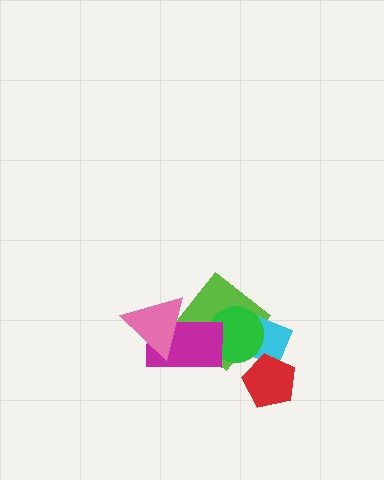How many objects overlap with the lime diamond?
4 objects overlap with the lime diamond.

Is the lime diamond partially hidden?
Yes, it is partially covered by another shape.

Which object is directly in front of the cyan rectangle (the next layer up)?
The red pentagon is directly in front of the cyan rectangle.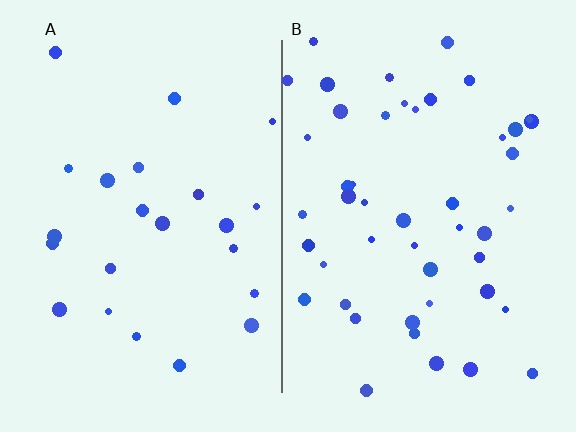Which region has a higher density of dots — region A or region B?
B (the right).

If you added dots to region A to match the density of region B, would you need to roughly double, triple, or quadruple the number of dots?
Approximately double.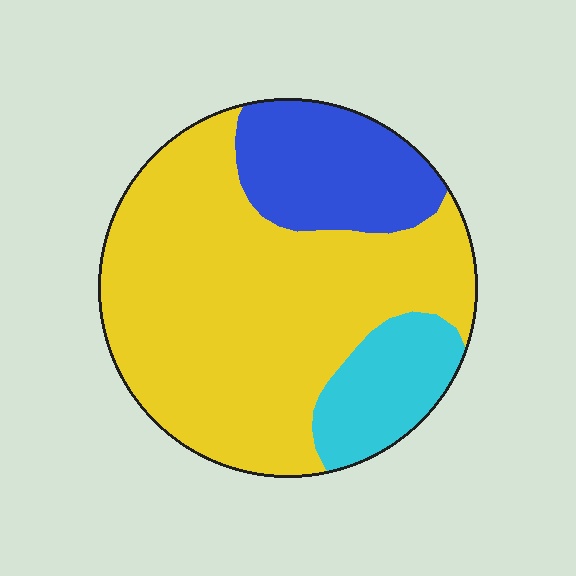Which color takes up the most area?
Yellow, at roughly 65%.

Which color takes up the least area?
Cyan, at roughly 15%.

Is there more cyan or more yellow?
Yellow.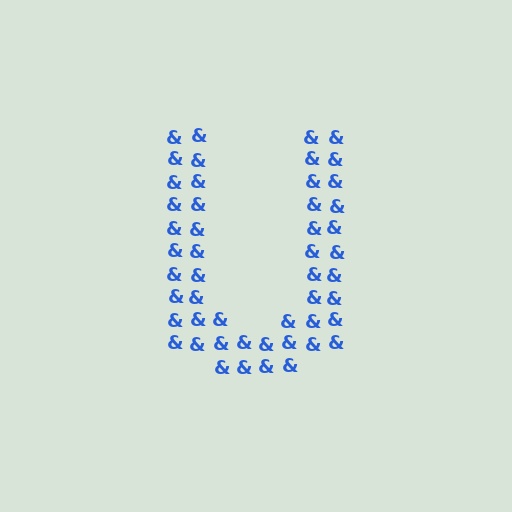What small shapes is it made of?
It is made of small ampersands.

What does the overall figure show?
The overall figure shows the letter U.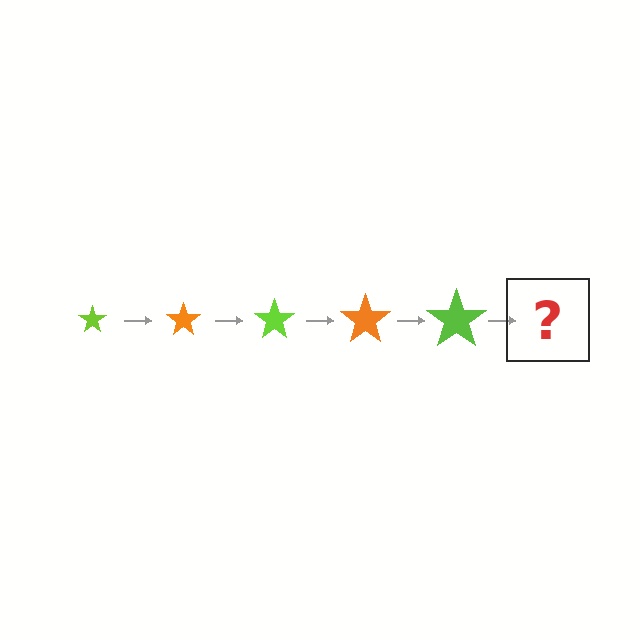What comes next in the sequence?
The next element should be an orange star, larger than the previous one.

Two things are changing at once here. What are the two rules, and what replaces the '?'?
The two rules are that the star grows larger each step and the color cycles through lime and orange. The '?' should be an orange star, larger than the previous one.